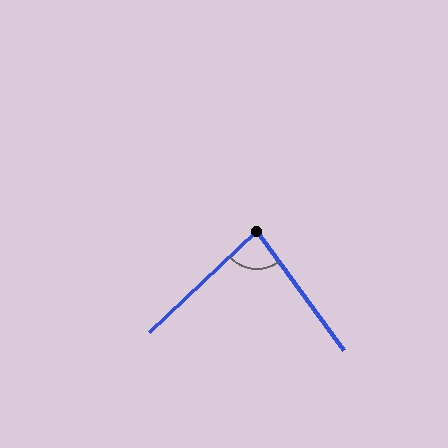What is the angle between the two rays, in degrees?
Approximately 83 degrees.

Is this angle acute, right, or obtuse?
It is acute.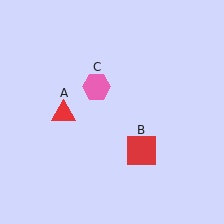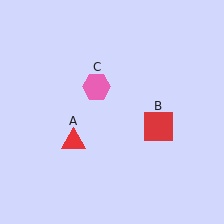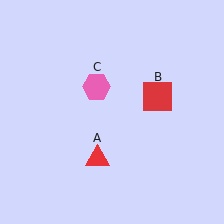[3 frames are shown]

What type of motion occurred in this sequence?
The red triangle (object A), red square (object B) rotated counterclockwise around the center of the scene.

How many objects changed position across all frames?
2 objects changed position: red triangle (object A), red square (object B).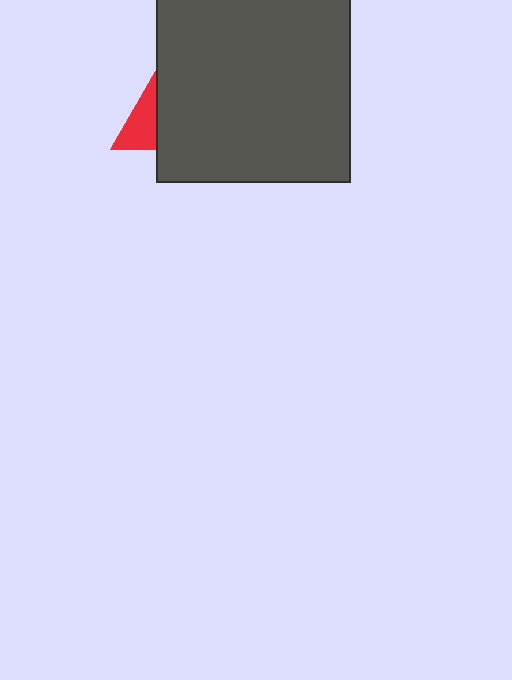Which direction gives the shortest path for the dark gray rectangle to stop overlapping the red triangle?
Moving right gives the shortest separation.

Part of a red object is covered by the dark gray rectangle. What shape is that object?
It is a triangle.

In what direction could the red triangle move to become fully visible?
The red triangle could move left. That would shift it out from behind the dark gray rectangle entirely.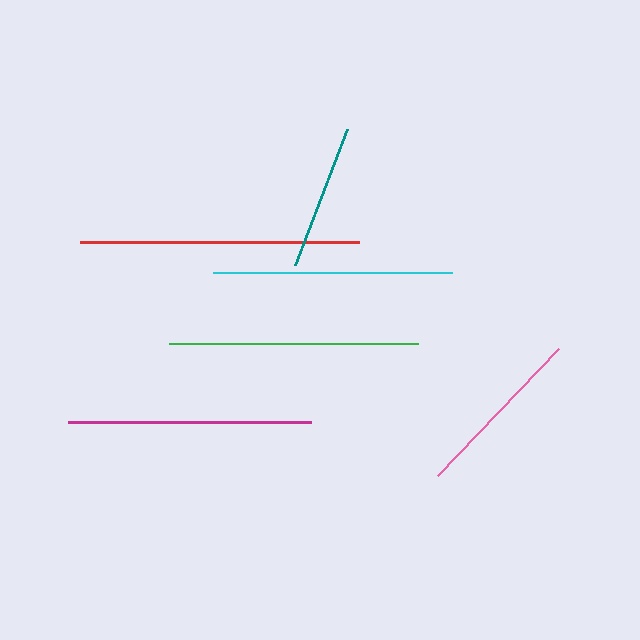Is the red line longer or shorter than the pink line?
The red line is longer than the pink line.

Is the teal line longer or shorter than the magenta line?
The magenta line is longer than the teal line.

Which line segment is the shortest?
The teal line is the shortest at approximately 145 pixels.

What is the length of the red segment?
The red segment is approximately 279 pixels long.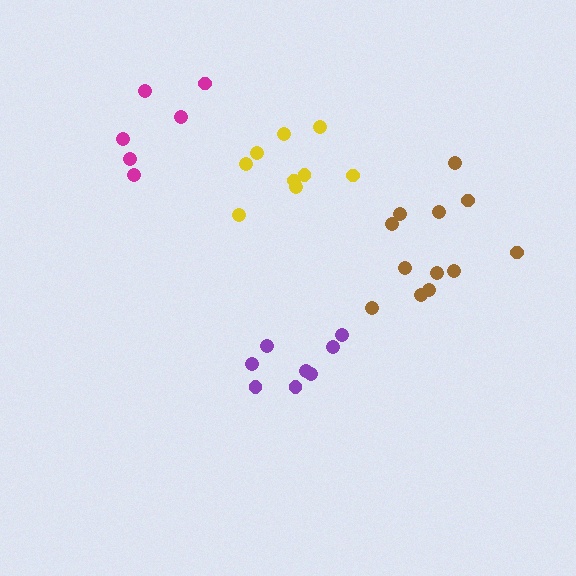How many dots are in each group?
Group 1: 8 dots, Group 2: 6 dots, Group 3: 12 dots, Group 4: 9 dots (35 total).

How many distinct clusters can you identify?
There are 4 distinct clusters.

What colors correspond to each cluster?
The clusters are colored: purple, magenta, brown, yellow.